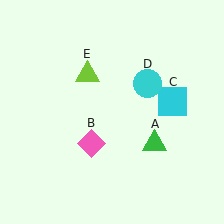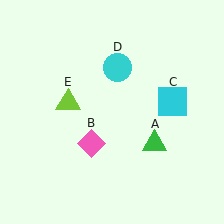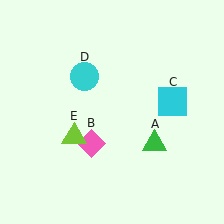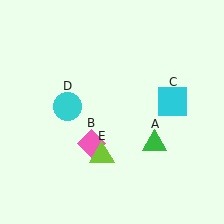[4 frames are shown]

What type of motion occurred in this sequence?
The cyan circle (object D), lime triangle (object E) rotated counterclockwise around the center of the scene.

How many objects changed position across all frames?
2 objects changed position: cyan circle (object D), lime triangle (object E).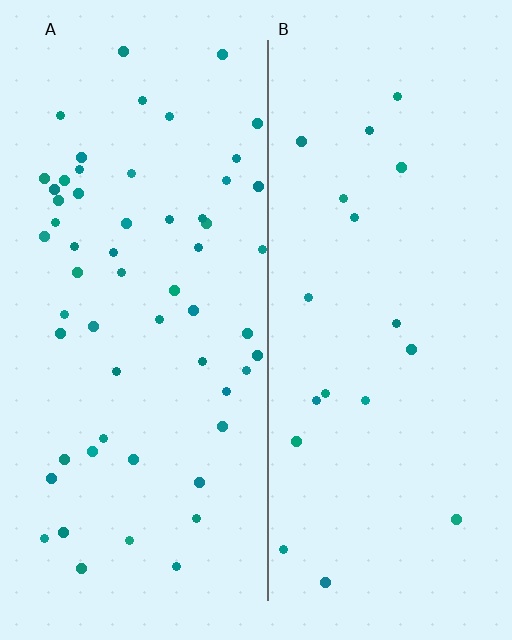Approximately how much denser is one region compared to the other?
Approximately 3.0× — region A over region B.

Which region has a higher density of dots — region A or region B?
A (the left).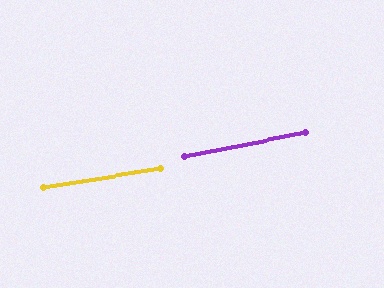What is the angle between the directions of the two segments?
Approximately 2 degrees.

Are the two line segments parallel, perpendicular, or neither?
Parallel — their directions differ by only 1.5°.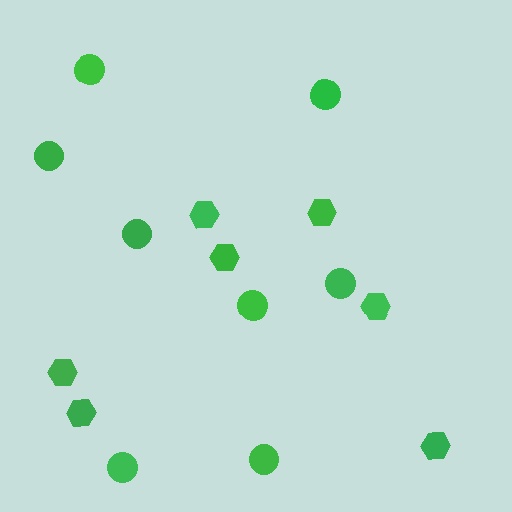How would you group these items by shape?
There are 2 groups: one group of circles (8) and one group of hexagons (7).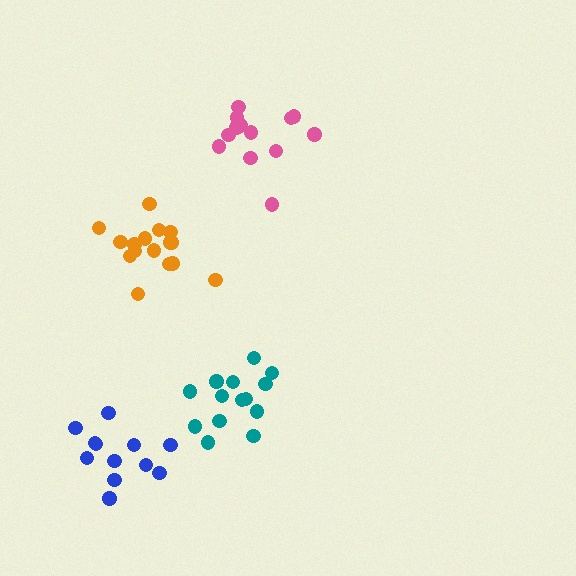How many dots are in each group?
Group 1: 13 dots, Group 2: 16 dots, Group 3: 12 dots, Group 4: 14 dots (55 total).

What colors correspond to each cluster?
The clusters are colored: pink, orange, blue, teal.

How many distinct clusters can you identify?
There are 4 distinct clusters.